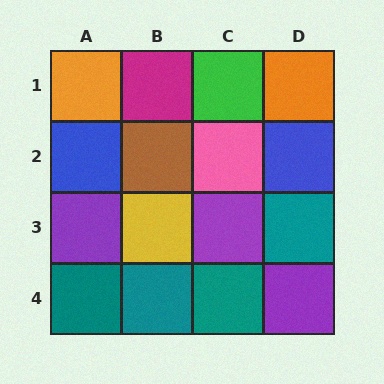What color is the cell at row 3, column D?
Teal.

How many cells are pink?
1 cell is pink.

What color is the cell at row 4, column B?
Teal.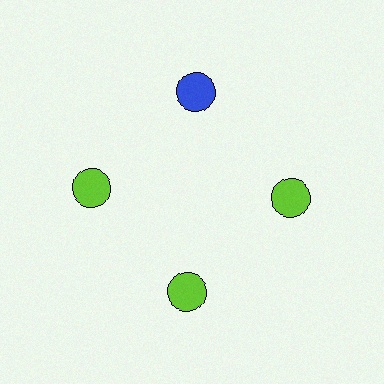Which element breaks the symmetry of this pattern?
The blue circle at roughly the 12 o'clock position breaks the symmetry. All other shapes are lime circles.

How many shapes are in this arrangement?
There are 4 shapes arranged in a ring pattern.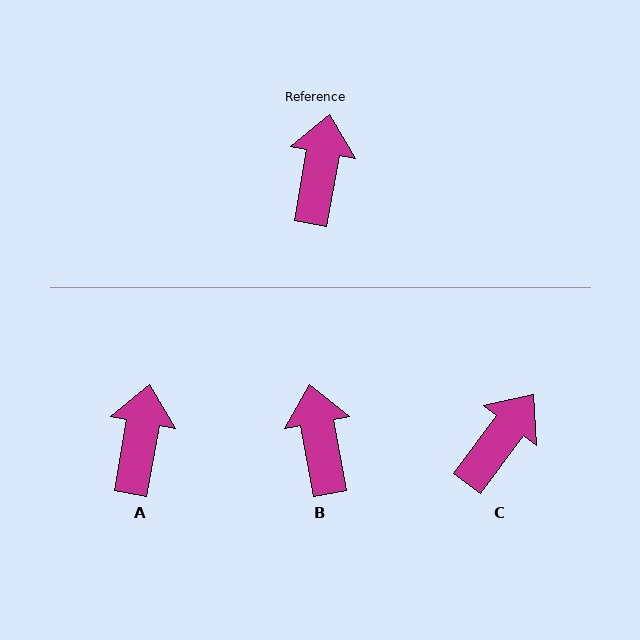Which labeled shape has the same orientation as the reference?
A.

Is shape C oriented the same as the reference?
No, it is off by about 27 degrees.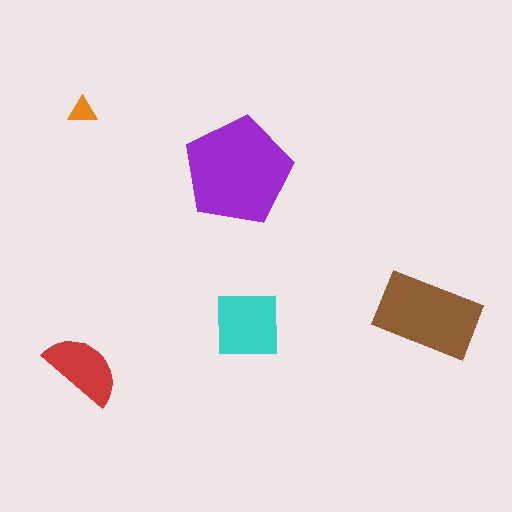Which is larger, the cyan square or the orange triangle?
The cyan square.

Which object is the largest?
The purple pentagon.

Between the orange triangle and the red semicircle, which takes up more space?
The red semicircle.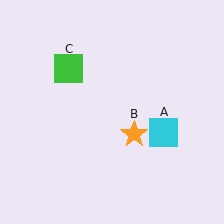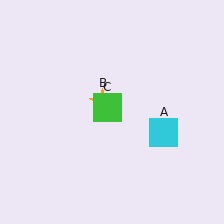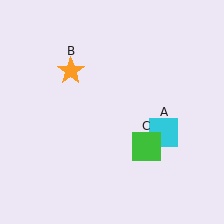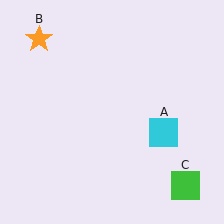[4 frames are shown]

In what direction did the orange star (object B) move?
The orange star (object B) moved up and to the left.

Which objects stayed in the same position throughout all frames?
Cyan square (object A) remained stationary.